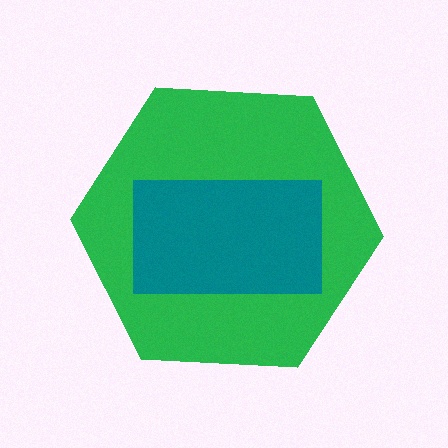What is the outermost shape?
The green hexagon.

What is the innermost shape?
The teal rectangle.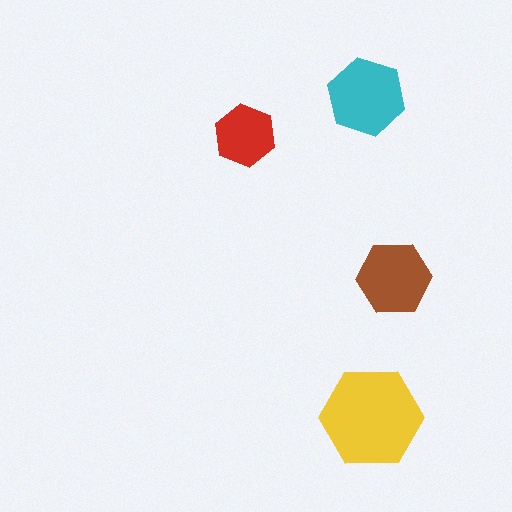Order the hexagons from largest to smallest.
the yellow one, the cyan one, the brown one, the red one.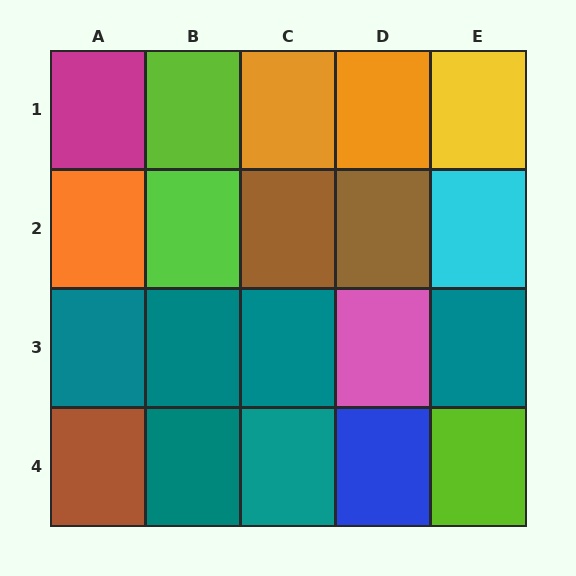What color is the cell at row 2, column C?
Brown.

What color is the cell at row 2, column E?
Cyan.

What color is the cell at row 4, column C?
Teal.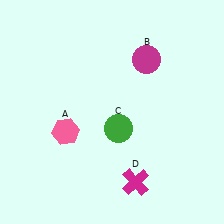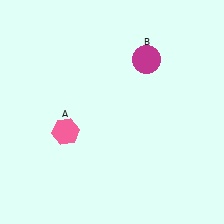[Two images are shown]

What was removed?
The magenta cross (D), the green circle (C) were removed in Image 2.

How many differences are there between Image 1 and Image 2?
There are 2 differences between the two images.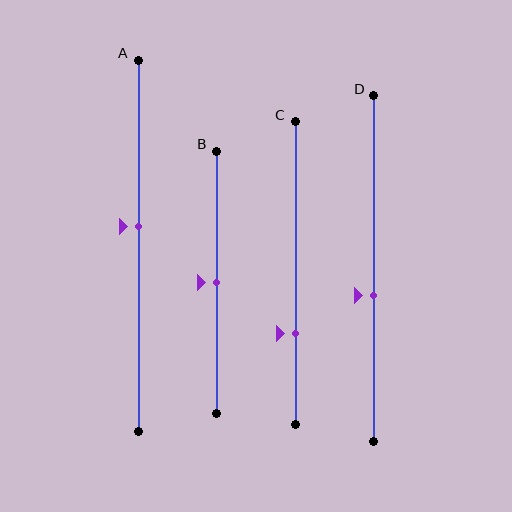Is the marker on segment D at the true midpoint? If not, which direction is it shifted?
No, the marker on segment D is shifted downward by about 8% of the segment length.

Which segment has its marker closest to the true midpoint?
Segment B has its marker closest to the true midpoint.